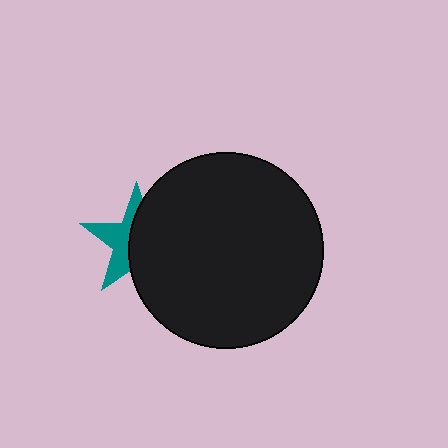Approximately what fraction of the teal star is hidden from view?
Roughly 57% of the teal star is hidden behind the black circle.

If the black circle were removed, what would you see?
You would see the complete teal star.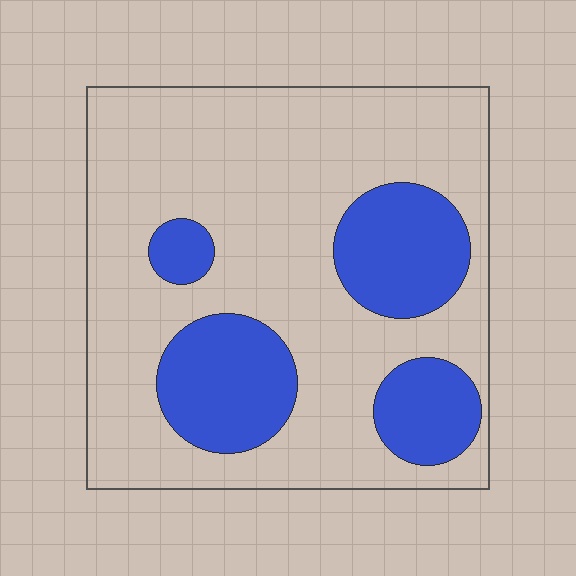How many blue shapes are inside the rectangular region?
4.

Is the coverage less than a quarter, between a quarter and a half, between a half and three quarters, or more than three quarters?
Between a quarter and a half.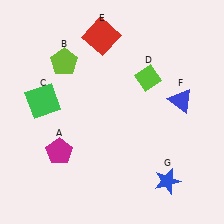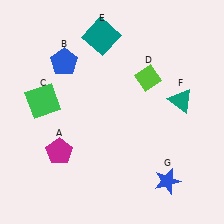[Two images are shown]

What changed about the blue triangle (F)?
In Image 1, F is blue. In Image 2, it changed to teal.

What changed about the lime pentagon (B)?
In Image 1, B is lime. In Image 2, it changed to blue.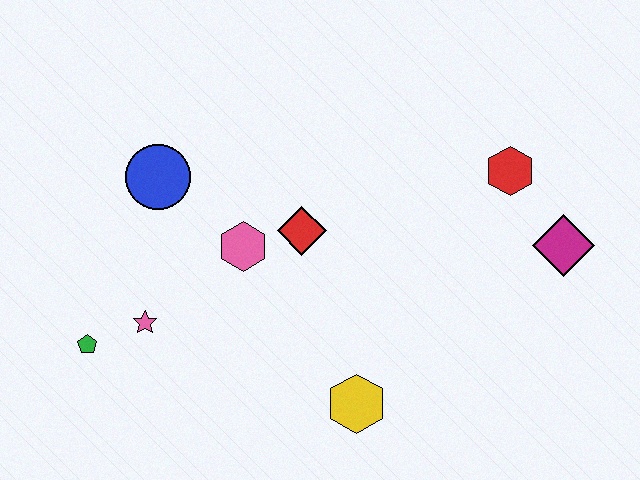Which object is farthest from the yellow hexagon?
The blue circle is farthest from the yellow hexagon.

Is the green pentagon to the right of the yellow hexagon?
No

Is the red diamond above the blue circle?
No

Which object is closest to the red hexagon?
The magenta diamond is closest to the red hexagon.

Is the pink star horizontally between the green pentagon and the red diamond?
Yes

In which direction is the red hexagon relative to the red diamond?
The red hexagon is to the right of the red diamond.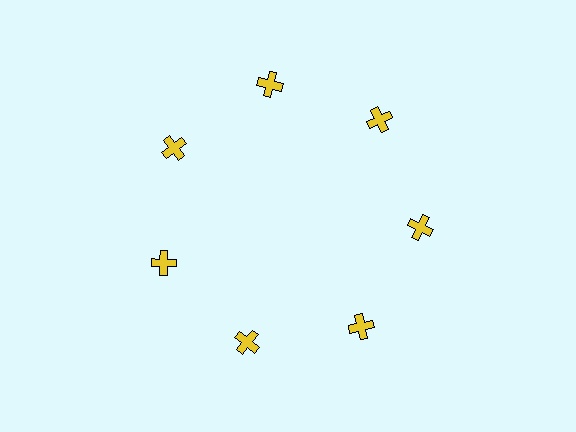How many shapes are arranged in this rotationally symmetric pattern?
There are 7 shapes, arranged in 7 groups of 1.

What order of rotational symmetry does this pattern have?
This pattern has 7-fold rotational symmetry.